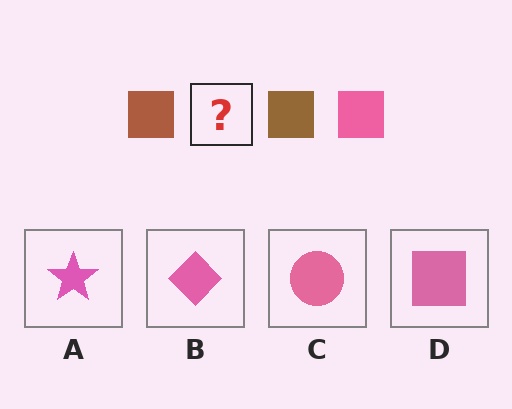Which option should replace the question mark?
Option D.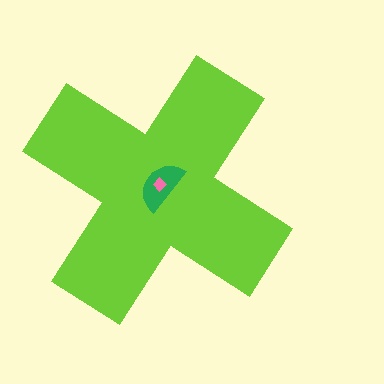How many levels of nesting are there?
3.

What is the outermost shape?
The lime cross.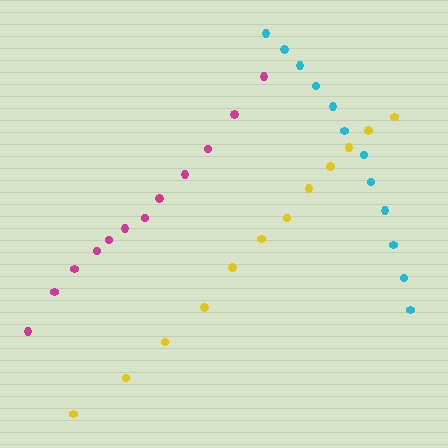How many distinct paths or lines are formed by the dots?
There are 3 distinct paths.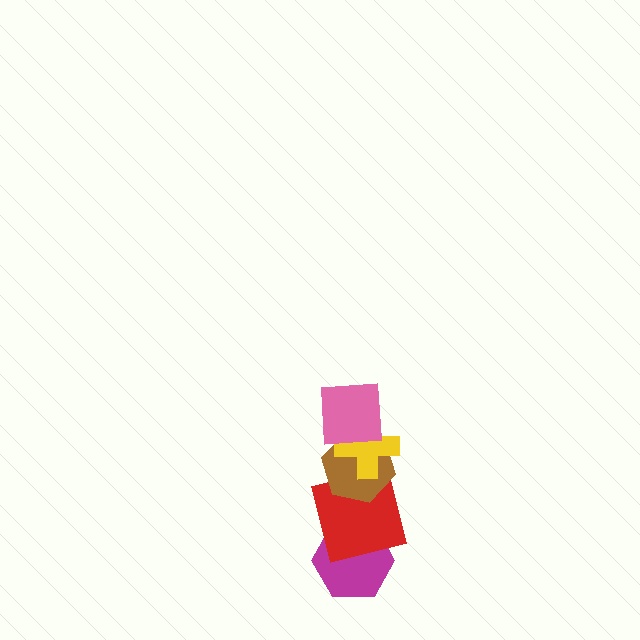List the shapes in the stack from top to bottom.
From top to bottom: the pink square, the yellow cross, the brown hexagon, the red square, the magenta hexagon.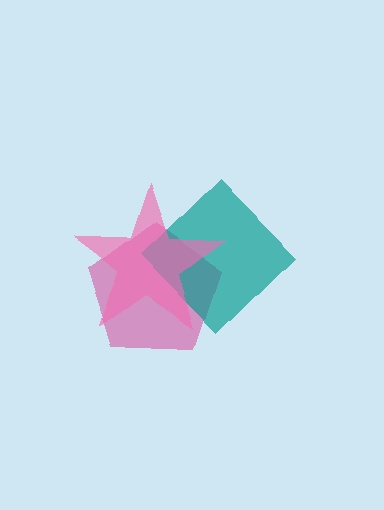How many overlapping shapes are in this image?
There are 3 overlapping shapes in the image.